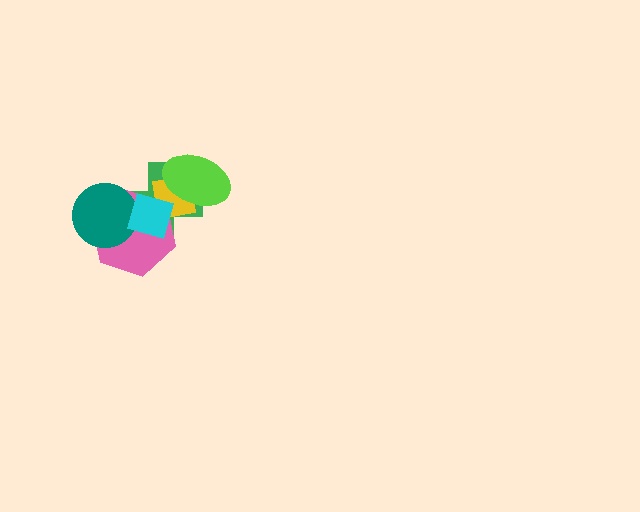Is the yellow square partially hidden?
Yes, it is partially covered by another shape.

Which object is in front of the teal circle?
The cyan diamond is in front of the teal circle.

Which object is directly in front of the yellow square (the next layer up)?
The cyan diamond is directly in front of the yellow square.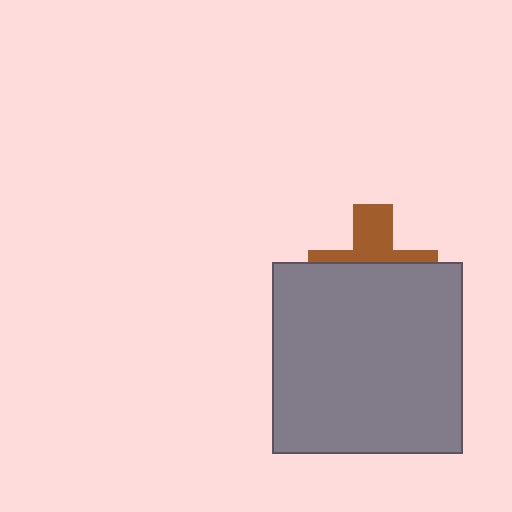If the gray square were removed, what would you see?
You would see the complete brown cross.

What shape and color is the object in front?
The object in front is a gray square.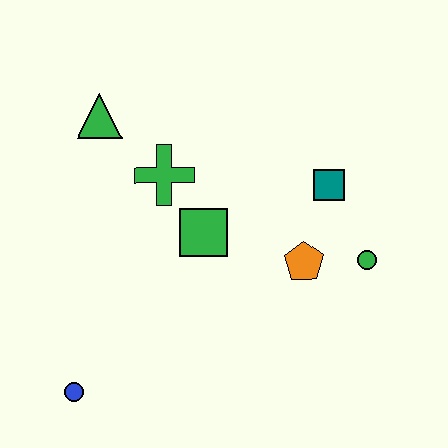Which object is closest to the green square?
The green cross is closest to the green square.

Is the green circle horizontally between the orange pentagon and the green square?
No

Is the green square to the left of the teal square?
Yes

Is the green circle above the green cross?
No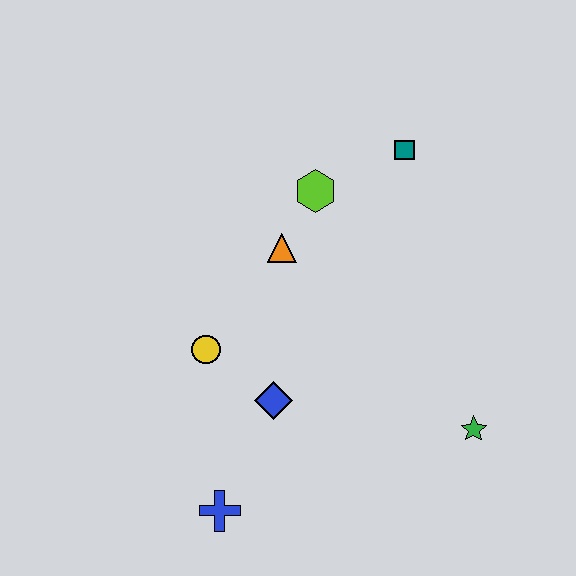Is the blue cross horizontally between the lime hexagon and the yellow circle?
Yes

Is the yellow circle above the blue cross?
Yes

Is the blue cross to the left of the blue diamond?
Yes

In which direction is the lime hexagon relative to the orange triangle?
The lime hexagon is above the orange triangle.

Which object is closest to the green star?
The blue diamond is closest to the green star.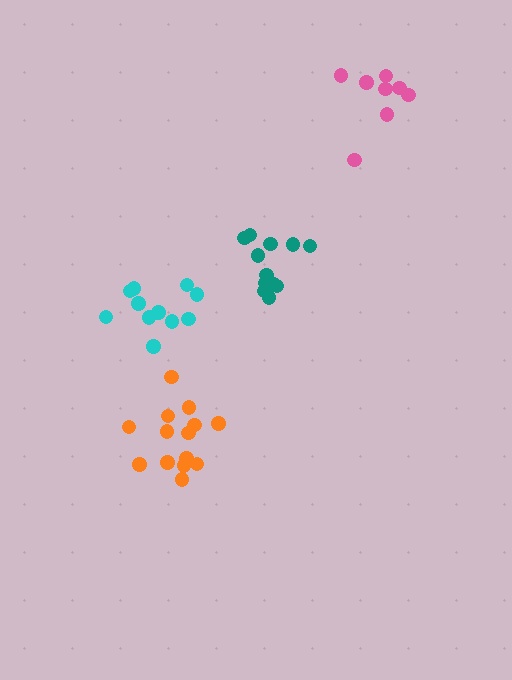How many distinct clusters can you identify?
There are 4 distinct clusters.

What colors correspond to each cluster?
The clusters are colored: teal, cyan, pink, orange.